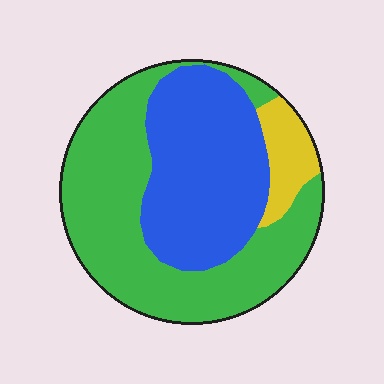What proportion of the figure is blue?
Blue takes up about three eighths (3/8) of the figure.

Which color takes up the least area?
Yellow, at roughly 10%.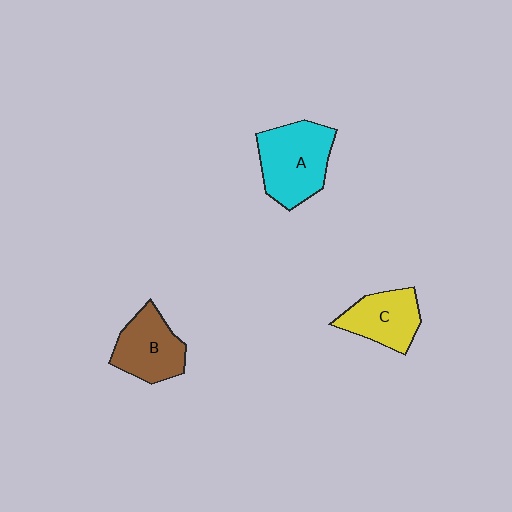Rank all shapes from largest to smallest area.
From largest to smallest: A (cyan), B (brown), C (yellow).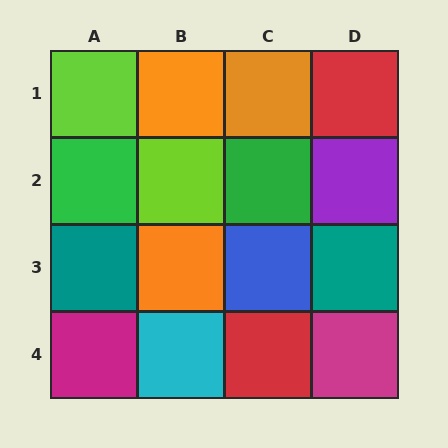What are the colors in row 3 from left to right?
Teal, orange, blue, teal.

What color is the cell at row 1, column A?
Lime.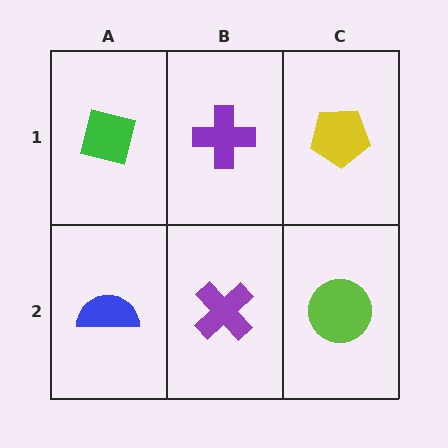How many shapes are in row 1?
3 shapes.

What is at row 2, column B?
A purple cross.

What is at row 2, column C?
A lime circle.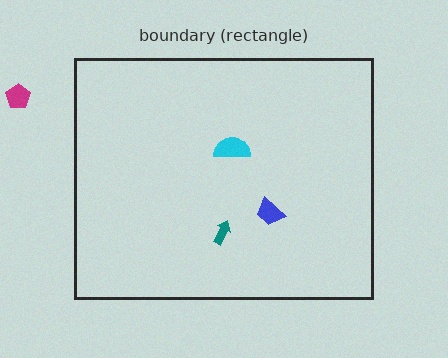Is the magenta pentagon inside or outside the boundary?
Outside.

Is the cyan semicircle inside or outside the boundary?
Inside.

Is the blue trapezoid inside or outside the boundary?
Inside.